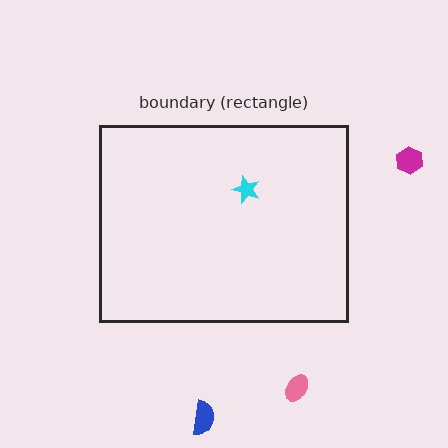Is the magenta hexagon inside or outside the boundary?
Outside.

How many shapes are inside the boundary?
1 inside, 3 outside.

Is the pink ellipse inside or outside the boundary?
Outside.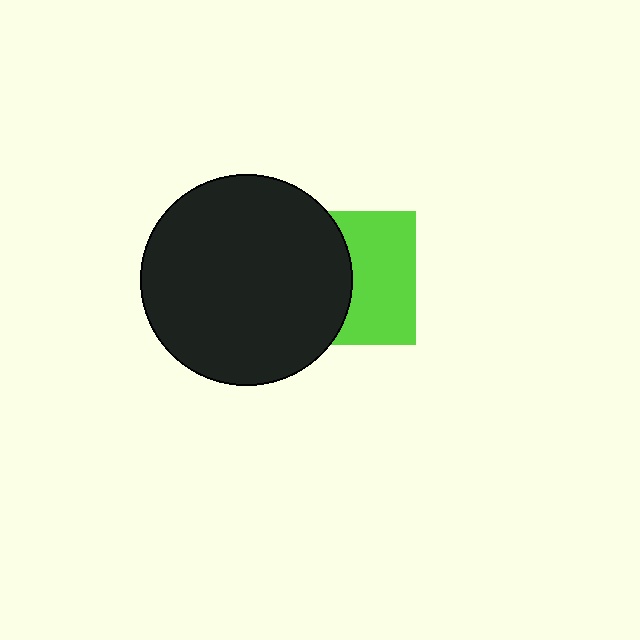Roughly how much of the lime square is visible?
About half of it is visible (roughly 52%).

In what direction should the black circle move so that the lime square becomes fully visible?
The black circle should move left. That is the shortest direction to clear the overlap and leave the lime square fully visible.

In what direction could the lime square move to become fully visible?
The lime square could move right. That would shift it out from behind the black circle entirely.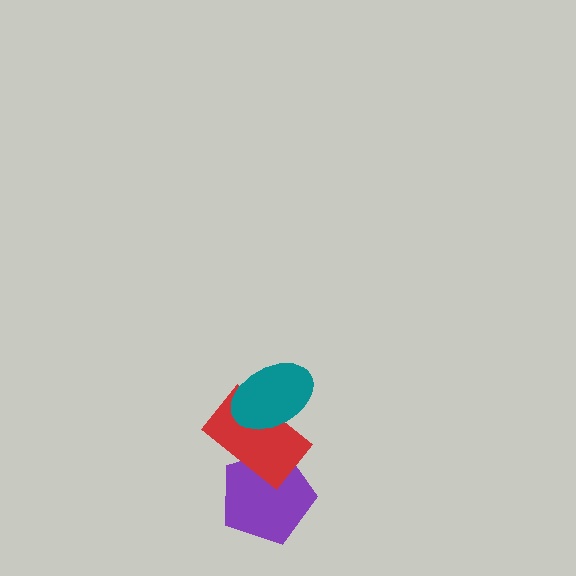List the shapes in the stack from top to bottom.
From top to bottom: the teal ellipse, the red rectangle, the purple pentagon.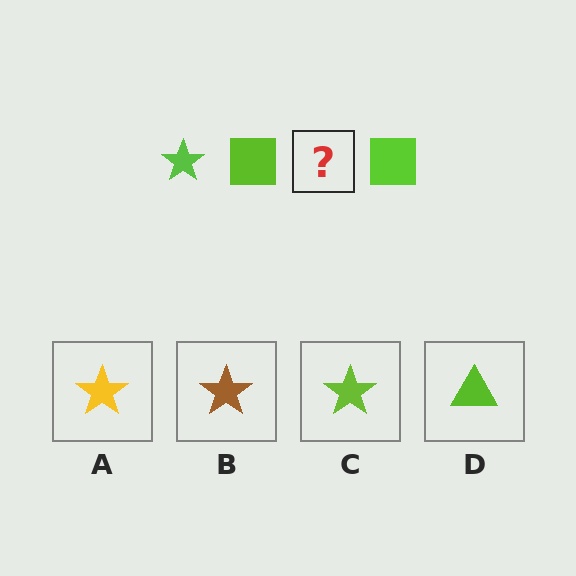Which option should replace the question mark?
Option C.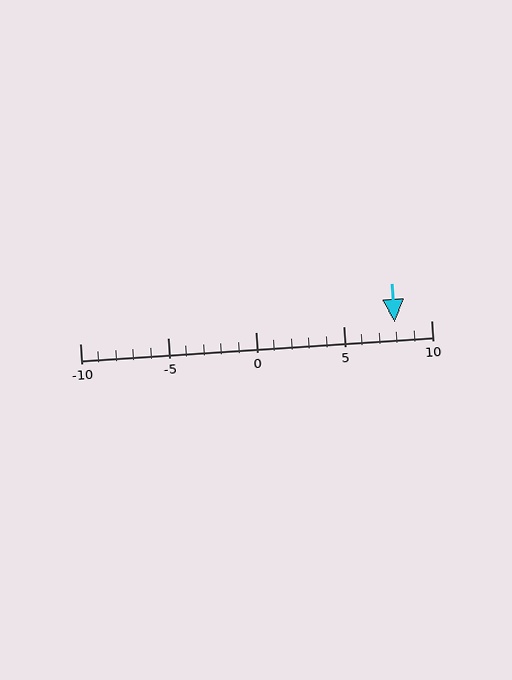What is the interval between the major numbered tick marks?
The major tick marks are spaced 5 units apart.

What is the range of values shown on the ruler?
The ruler shows values from -10 to 10.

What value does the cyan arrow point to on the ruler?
The cyan arrow points to approximately 8.